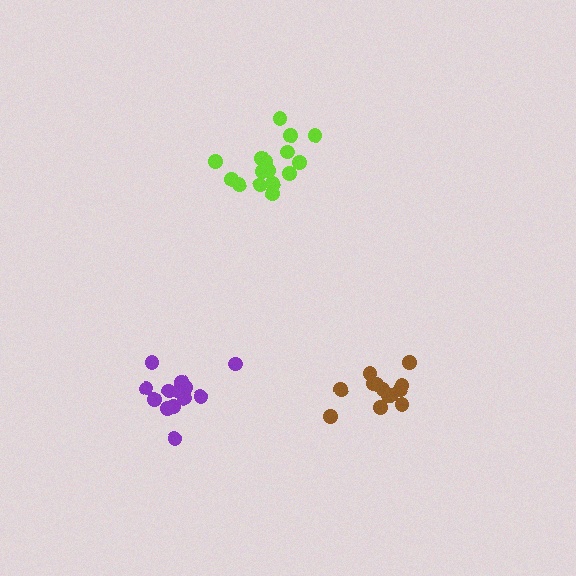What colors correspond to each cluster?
The clusters are colored: purple, lime, brown.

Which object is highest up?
The lime cluster is topmost.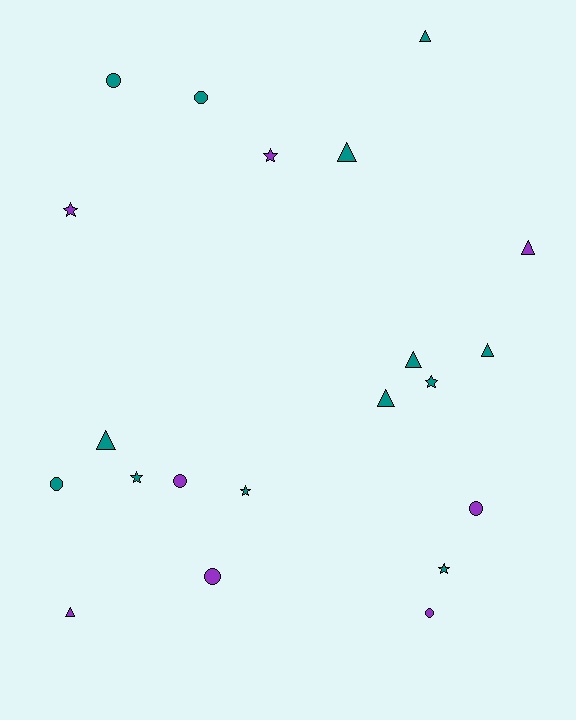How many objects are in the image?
There are 21 objects.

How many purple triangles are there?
There are 2 purple triangles.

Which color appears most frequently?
Teal, with 13 objects.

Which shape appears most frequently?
Triangle, with 8 objects.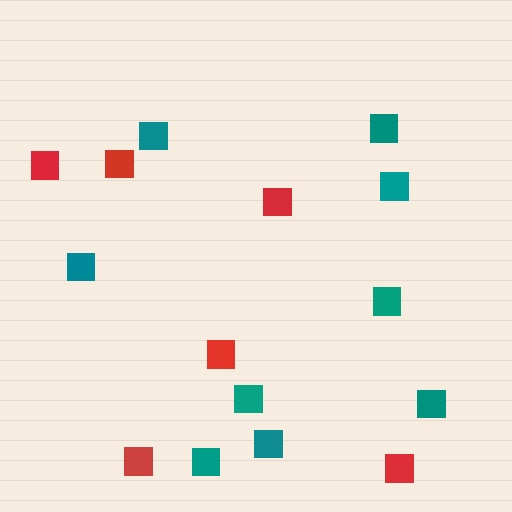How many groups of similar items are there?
There are 2 groups: one group of red squares (6) and one group of teal squares (9).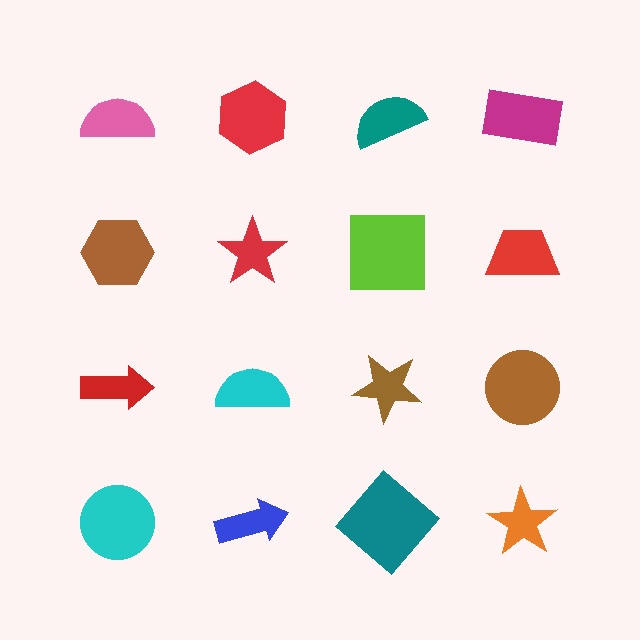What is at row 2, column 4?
A red trapezoid.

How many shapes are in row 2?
4 shapes.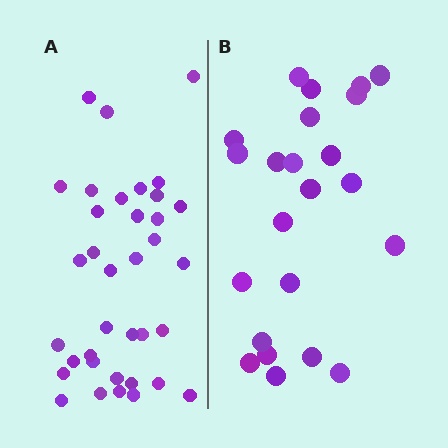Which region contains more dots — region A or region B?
Region A (the left region) has more dots.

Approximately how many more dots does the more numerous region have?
Region A has approximately 15 more dots than region B.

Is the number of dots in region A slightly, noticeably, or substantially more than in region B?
Region A has substantially more. The ratio is roughly 1.6 to 1.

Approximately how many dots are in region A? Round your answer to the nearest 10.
About 40 dots. (The exact count is 36, which rounds to 40.)